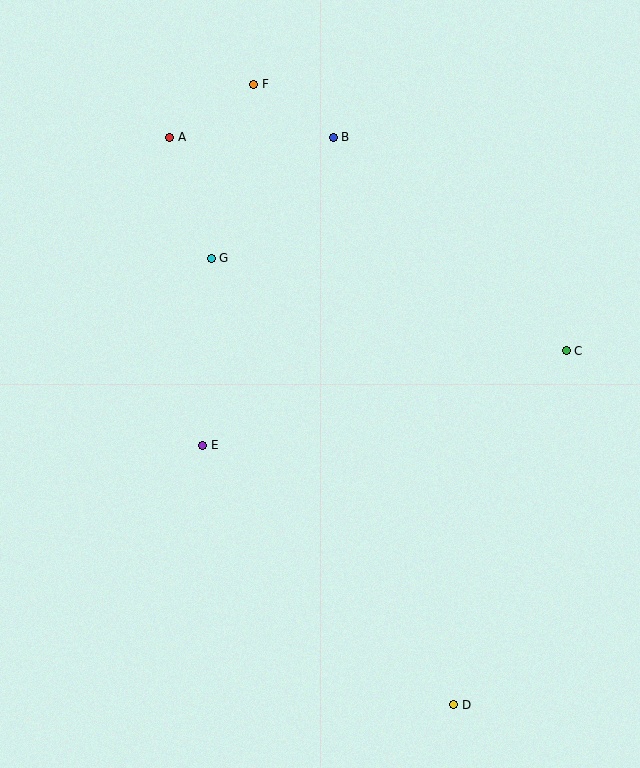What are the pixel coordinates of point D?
Point D is at (454, 705).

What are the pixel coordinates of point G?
Point G is at (211, 258).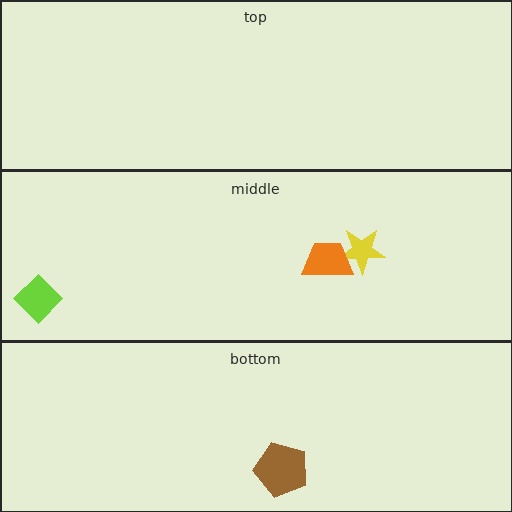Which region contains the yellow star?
The middle region.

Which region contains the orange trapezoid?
The middle region.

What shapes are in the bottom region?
The brown pentagon.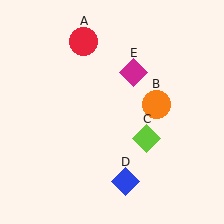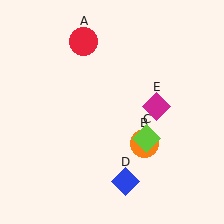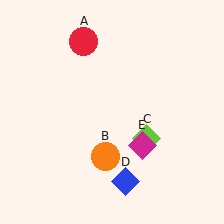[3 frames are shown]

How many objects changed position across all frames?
2 objects changed position: orange circle (object B), magenta diamond (object E).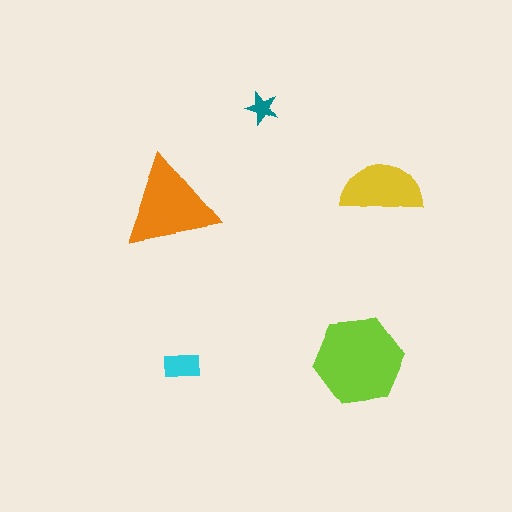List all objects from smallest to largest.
The teal star, the cyan rectangle, the yellow semicircle, the orange triangle, the lime hexagon.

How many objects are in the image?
There are 5 objects in the image.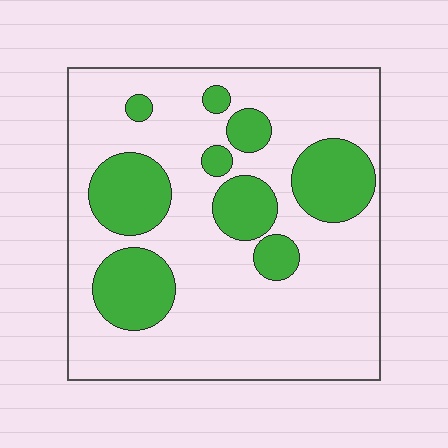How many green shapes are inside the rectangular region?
9.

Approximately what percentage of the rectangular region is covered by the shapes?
Approximately 25%.